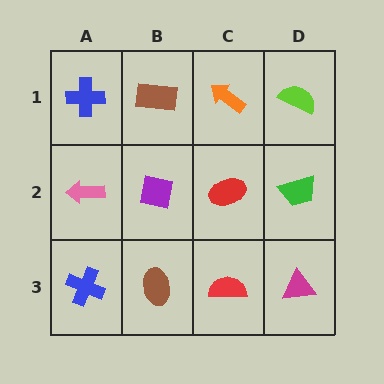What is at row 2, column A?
A pink arrow.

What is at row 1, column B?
A brown rectangle.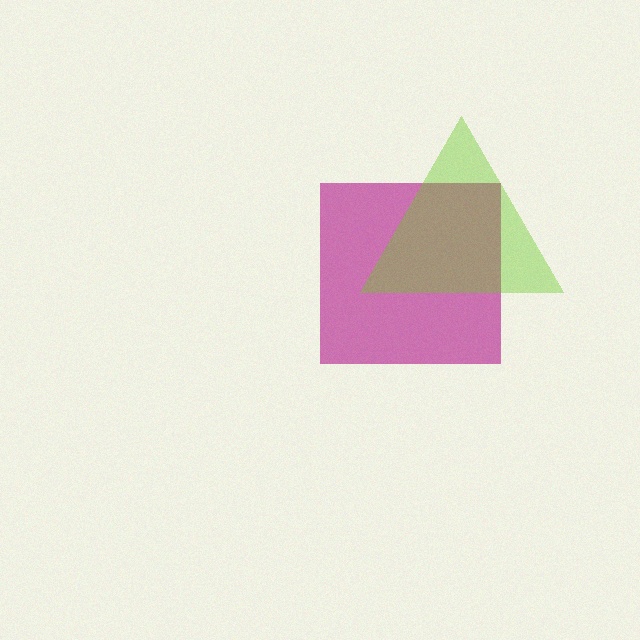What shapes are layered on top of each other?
The layered shapes are: a magenta square, a lime triangle.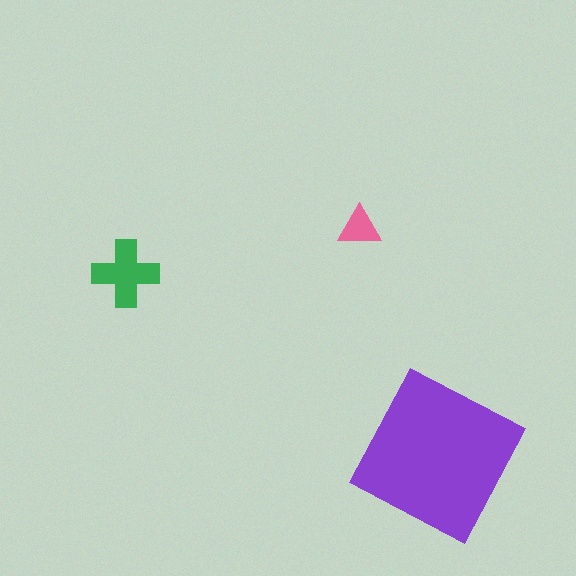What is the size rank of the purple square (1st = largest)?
1st.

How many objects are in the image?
There are 3 objects in the image.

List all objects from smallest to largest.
The pink triangle, the green cross, the purple square.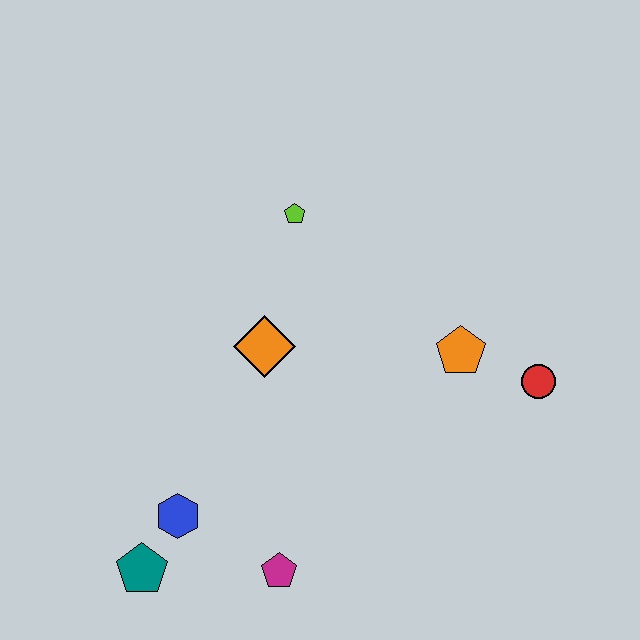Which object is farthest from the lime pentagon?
The teal pentagon is farthest from the lime pentagon.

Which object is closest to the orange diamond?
The lime pentagon is closest to the orange diamond.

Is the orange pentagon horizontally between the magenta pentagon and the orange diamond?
No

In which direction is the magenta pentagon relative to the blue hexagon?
The magenta pentagon is to the right of the blue hexagon.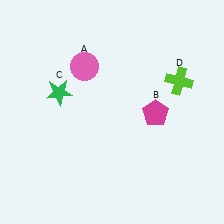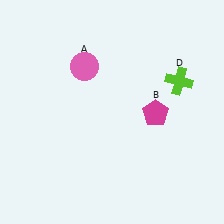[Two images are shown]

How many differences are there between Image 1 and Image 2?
There is 1 difference between the two images.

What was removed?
The green star (C) was removed in Image 2.